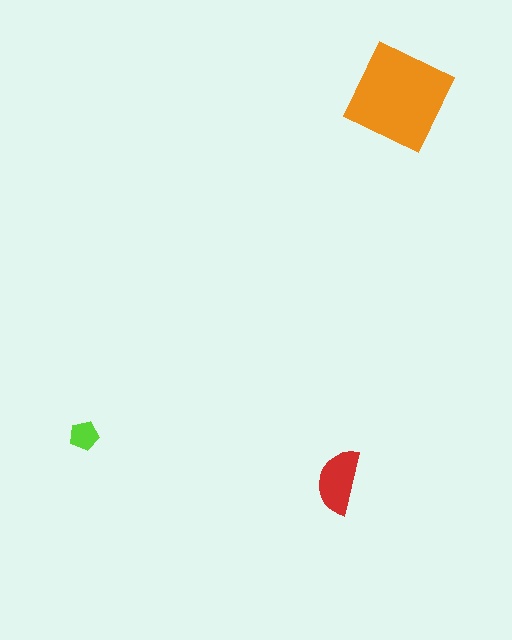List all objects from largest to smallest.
The orange diamond, the red semicircle, the lime pentagon.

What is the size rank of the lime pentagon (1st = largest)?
3rd.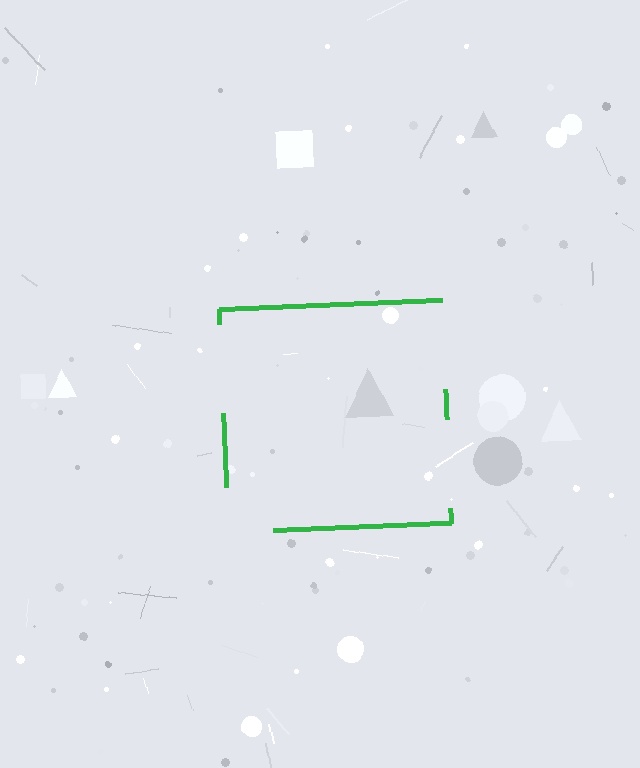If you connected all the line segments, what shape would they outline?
They would outline a square.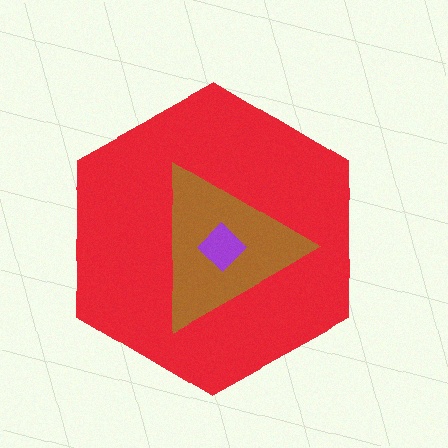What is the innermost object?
The purple diamond.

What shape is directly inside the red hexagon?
The brown triangle.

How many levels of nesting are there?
3.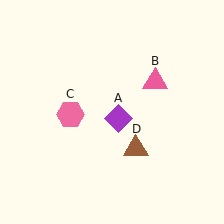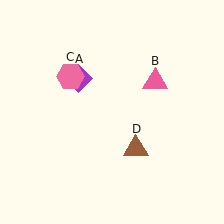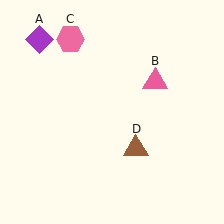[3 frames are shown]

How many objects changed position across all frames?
2 objects changed position: purple diamond (object A), pink hexagon (object C).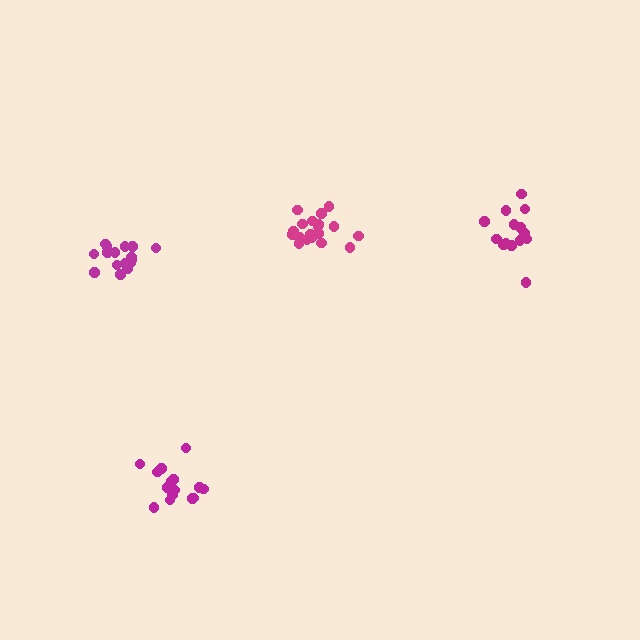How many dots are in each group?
Group 1: 17 dots, Group 2: 20 dots, Group 3: 14 dots, Group 4: 15 dots (66 total).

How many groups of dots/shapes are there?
There are 4 groups.